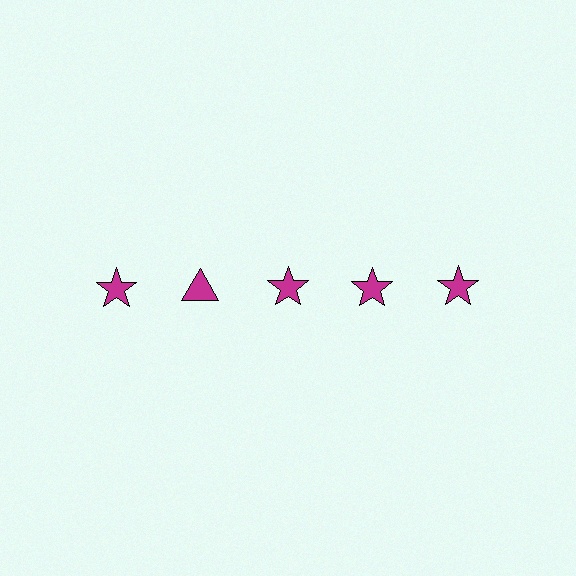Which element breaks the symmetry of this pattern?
The magenta triangle in the top row, second from left column breaks the symmetry. All other shapes are magenta stars.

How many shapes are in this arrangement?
There are 5 shapes arranged in a grid pattern.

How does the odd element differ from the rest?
It has a different shape: triangle instead of star.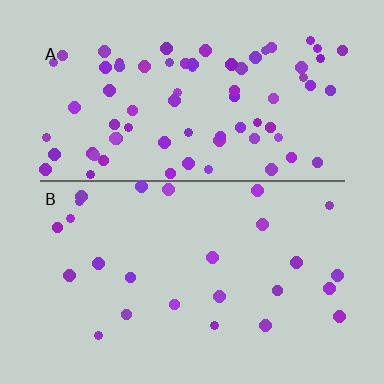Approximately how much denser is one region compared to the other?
Approximately 2.9× — region A over region B.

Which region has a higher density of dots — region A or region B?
A (the top).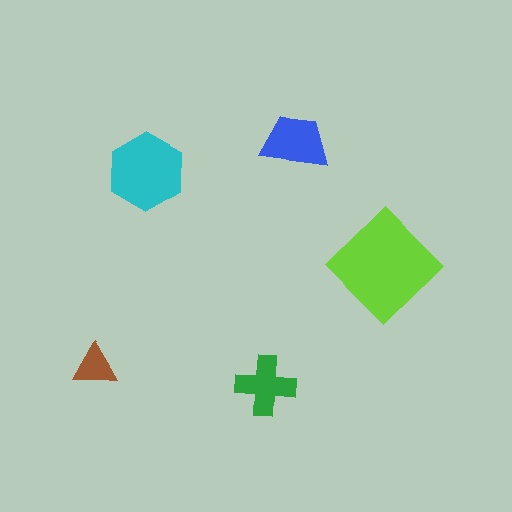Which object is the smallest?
The brown triangle.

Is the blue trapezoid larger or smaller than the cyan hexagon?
Smaller.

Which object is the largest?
The lime diamond.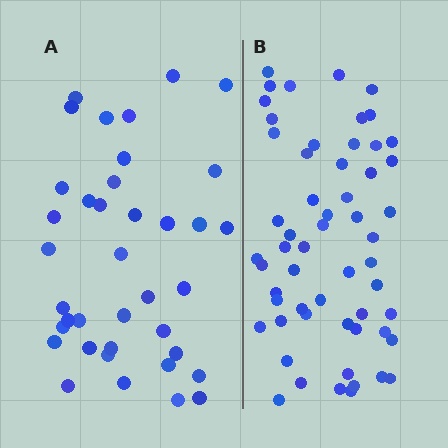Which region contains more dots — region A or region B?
Region B (the right region) has more dots.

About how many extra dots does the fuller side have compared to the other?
Region B has approximately 20 more dots than region A.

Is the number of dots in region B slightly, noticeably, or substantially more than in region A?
Region B has substantially more. The ratio is roughly 1.5 to 1.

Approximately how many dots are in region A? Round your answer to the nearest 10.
About 40 dots. (The exact count is 38, which rounds to 40.)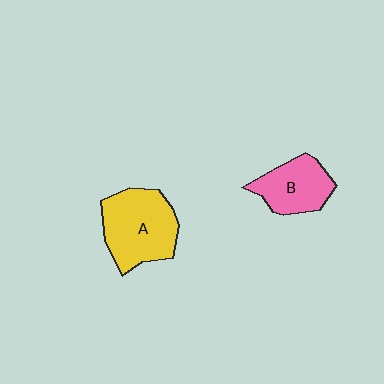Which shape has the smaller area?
Shape B (pink).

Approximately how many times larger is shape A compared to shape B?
Approximately 1.5 times.